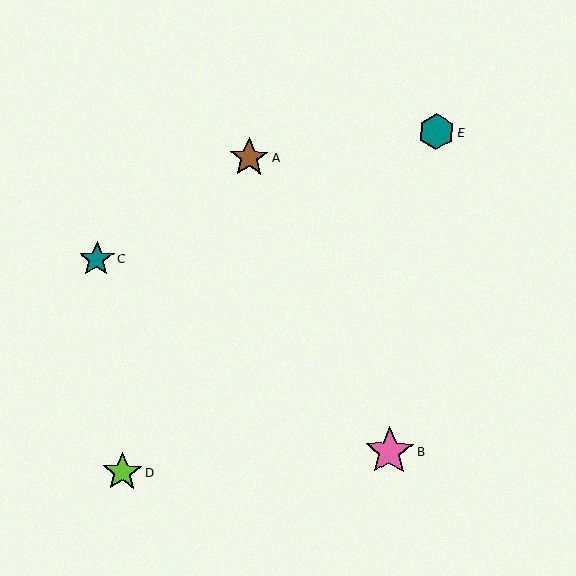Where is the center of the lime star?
The center of the lime star is at (122, 472).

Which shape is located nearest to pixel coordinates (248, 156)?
The brown star (labeled A) at (249, 158) is nearest to that location.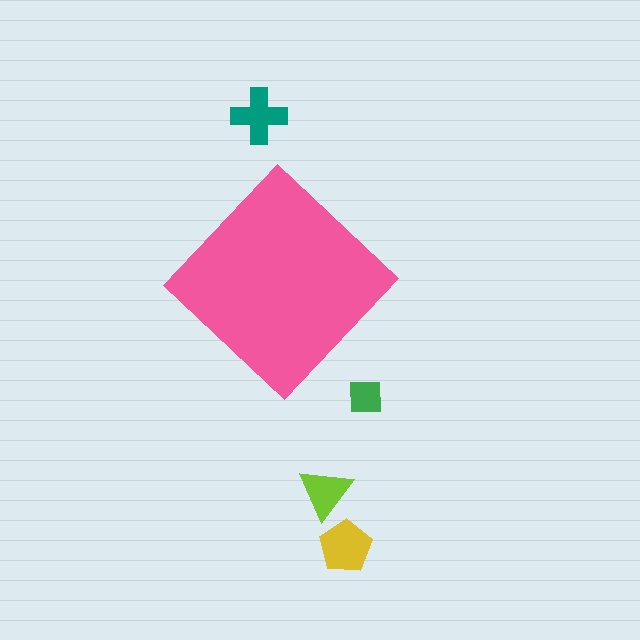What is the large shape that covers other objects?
A pink diamond.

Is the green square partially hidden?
No, the green square is fully visible.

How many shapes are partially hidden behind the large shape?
0 shapes are partially hidden.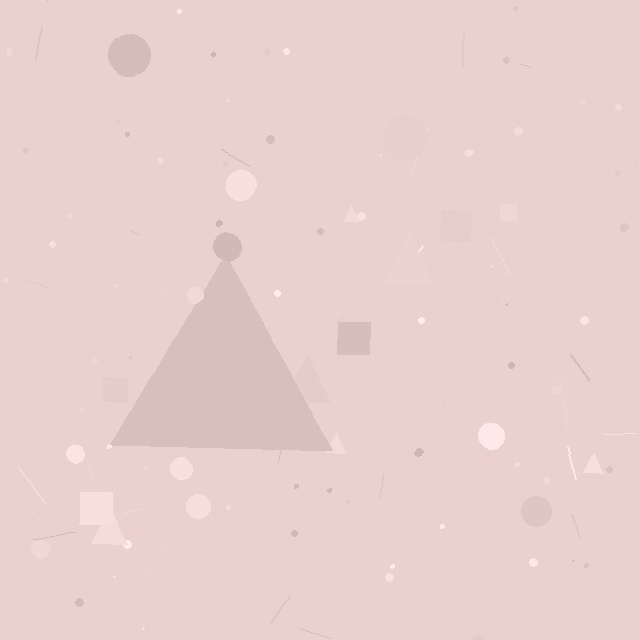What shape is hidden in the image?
A triangle is hidden in the image.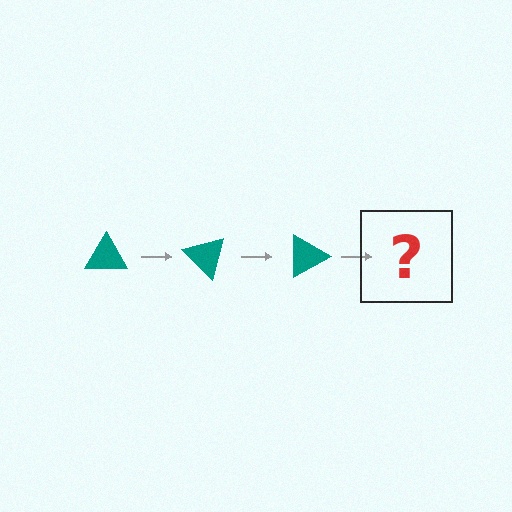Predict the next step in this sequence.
The next step is a teal triangle rotated 135 degrees.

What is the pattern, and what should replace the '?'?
The pattern is that the triangle rotates 45 degrees each step. The '?' should be a teal triangle rotated 135 degrees.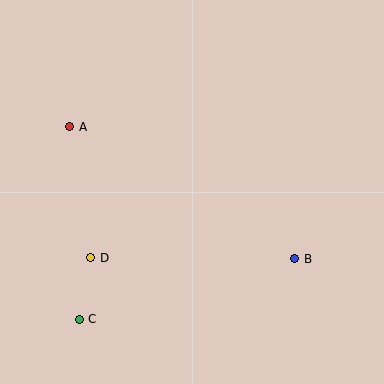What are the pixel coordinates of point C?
Point C is at (79, 319).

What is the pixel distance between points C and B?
The distance between C and B is 224 pixels.